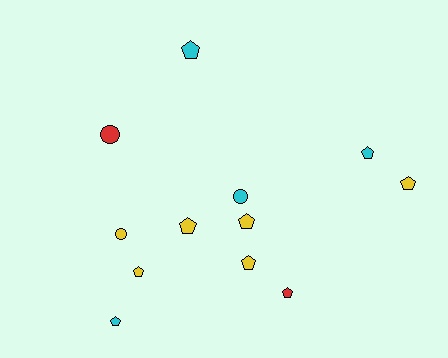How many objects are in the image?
There are 12 objects.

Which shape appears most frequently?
Pentagon, with 9 objects.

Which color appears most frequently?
Yellow, with 6 objects.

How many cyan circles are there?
There is 1 cyan circle.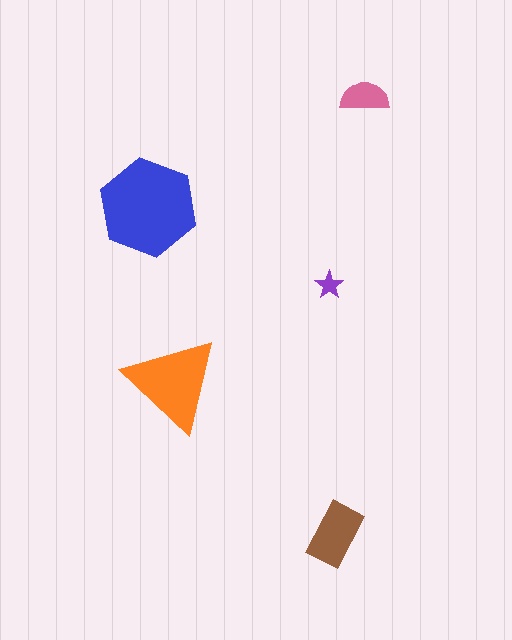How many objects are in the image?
There are 5 objects in the image.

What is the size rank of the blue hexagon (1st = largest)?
1st.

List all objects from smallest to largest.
The purple star, the pink semicircle, the brown rectangle, the orange triangle, the blue hexagon.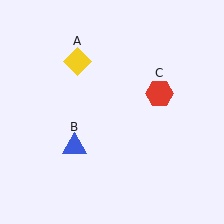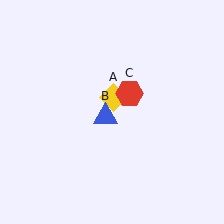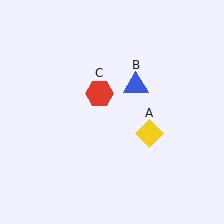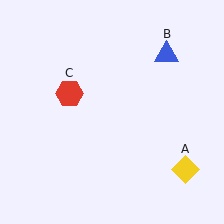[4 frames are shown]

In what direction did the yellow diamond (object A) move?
The yellow diamond (object A) moved down and to the right.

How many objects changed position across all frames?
3 objects changed position: yellow diamond (object A), blue triangle (object B), red hexagon (object C).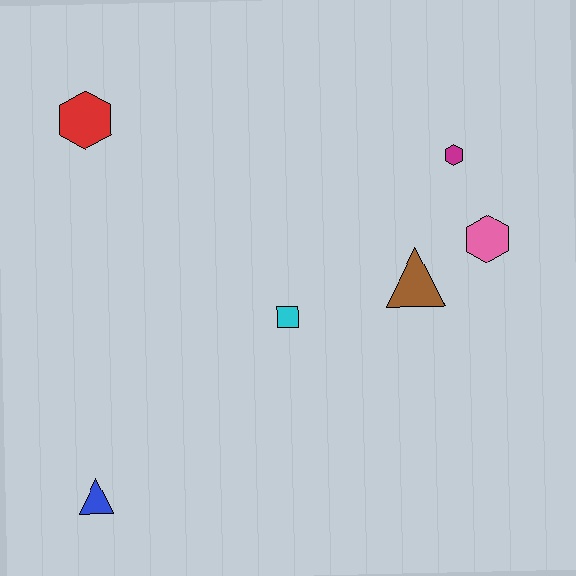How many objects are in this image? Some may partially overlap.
There are 6 objects.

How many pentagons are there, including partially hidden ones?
There are no pentagons.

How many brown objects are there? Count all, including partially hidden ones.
There is 1 brown object.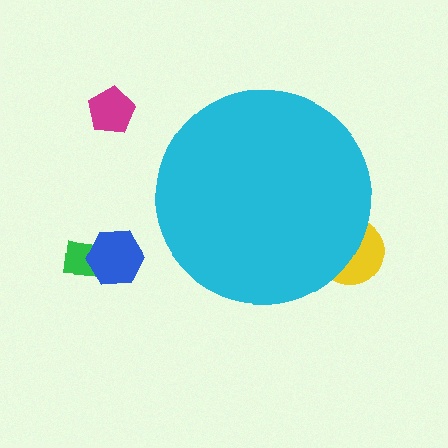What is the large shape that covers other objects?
A cyan circle.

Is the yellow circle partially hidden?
Yes, the yellow circle is partially hidden behind the cyan circle.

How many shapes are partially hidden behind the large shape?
1 shape is partially hidden.